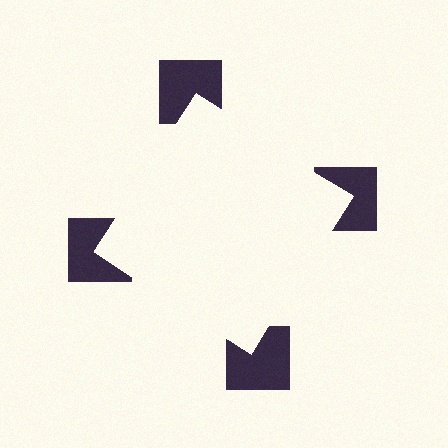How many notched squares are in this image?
There are 4 — one at each vertex of the illusory square.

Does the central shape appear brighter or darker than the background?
It typically appears slightly brighter than the background, even though no actual brightness change is drawn.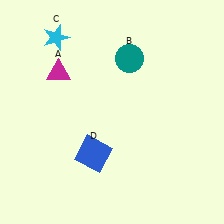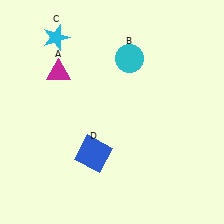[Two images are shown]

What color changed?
The circle (B) changed from teal in Image 1 to cyan in Image 2.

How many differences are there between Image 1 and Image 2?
There is 1 difference between the two images.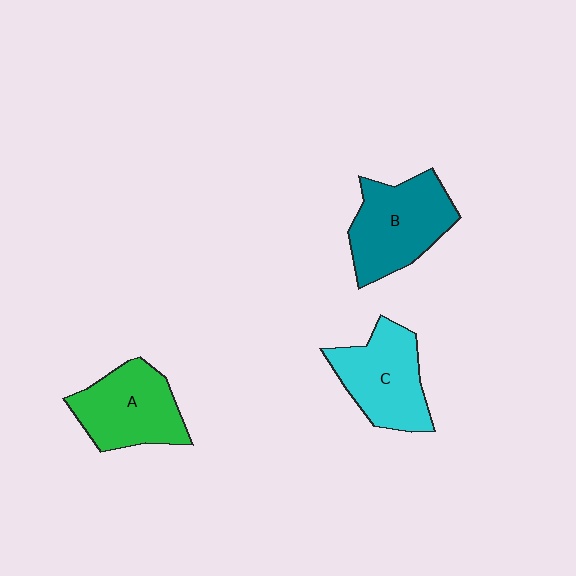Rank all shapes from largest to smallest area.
From largest to smallest: B (teal), C (cyan), A (green).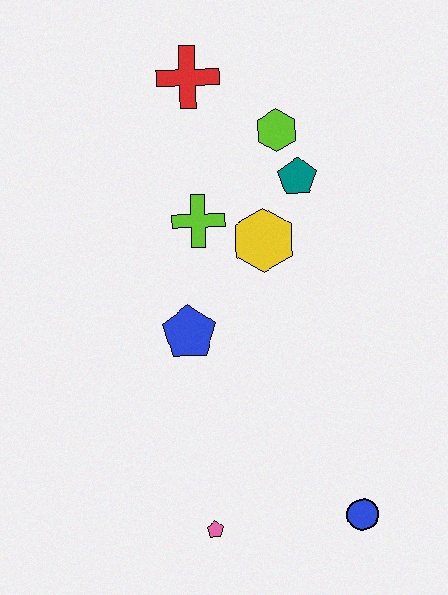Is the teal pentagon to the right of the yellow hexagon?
Yes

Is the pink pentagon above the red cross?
No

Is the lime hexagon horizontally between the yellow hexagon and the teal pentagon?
Yes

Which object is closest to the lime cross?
The yellow hexagon is closest to the lime cross.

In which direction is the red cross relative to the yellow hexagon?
The red cross is above the yellow hexagon.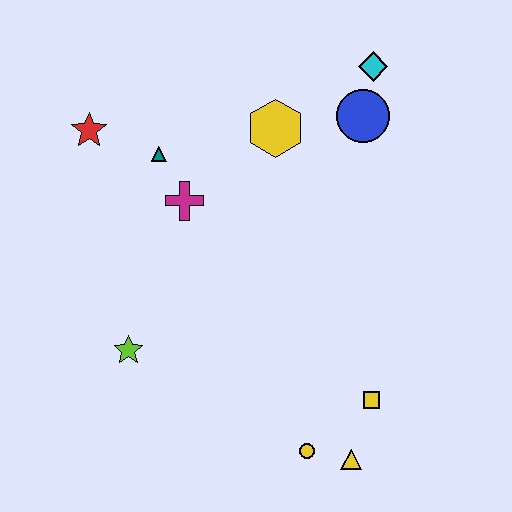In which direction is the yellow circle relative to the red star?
The yellow circle is below the red star.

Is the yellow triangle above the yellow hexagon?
No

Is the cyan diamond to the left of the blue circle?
No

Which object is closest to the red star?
The teal triangle is closest to the red star.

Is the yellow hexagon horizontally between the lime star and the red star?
No